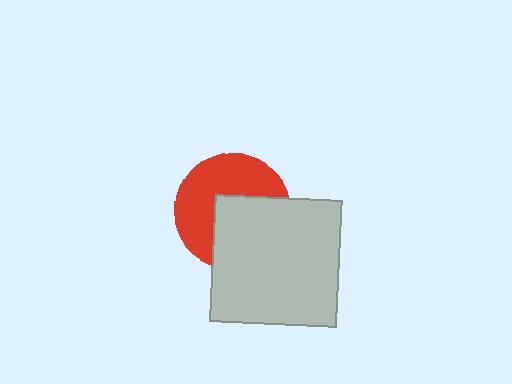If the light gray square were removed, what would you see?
You would see the complete red circle.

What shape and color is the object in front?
The object in front is a light gray square.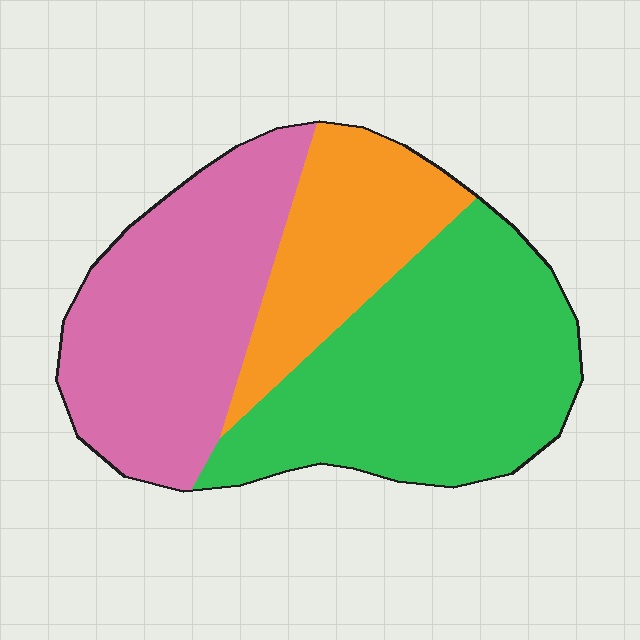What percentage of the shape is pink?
Pink takes up about three eighths (3/8) of the shape.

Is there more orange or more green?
Green.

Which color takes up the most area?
Green, at roughly 45%.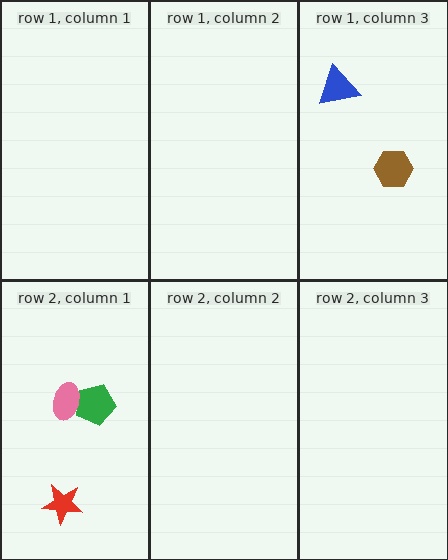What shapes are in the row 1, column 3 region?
The blue triangle, the brown hexagon.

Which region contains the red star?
The row 2, column 1 region.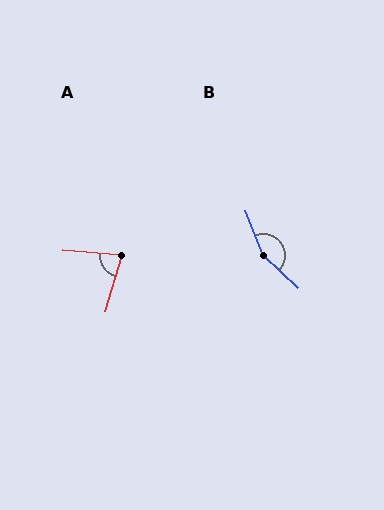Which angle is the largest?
B, at approximately 154 degrees.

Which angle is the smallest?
A, at approximately 78 degrees.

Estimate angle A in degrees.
Approximately 78 degrees.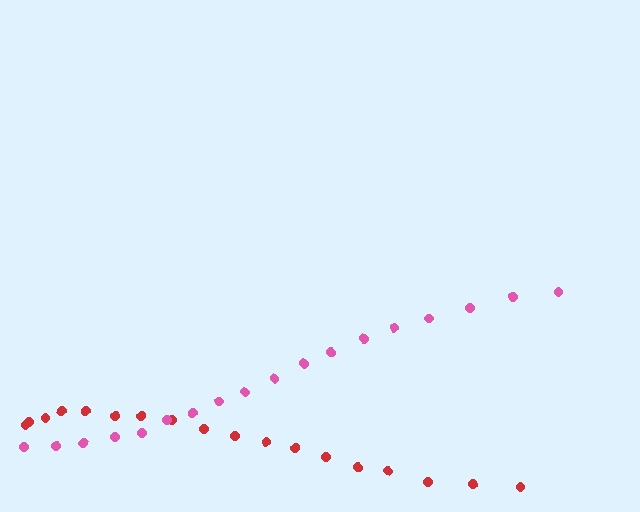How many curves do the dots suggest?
There are 2 distinct paths.